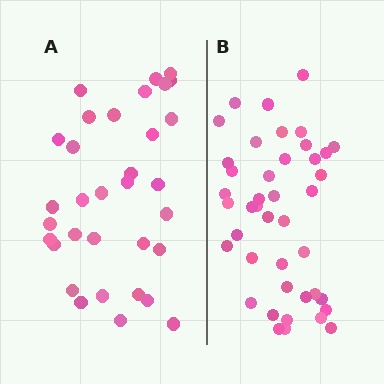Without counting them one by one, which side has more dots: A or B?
Region B (the right region) has more dots.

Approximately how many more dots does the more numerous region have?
Region B has roughly 8 or so more dots than region A.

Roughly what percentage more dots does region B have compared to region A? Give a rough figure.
About 25% more.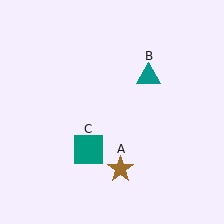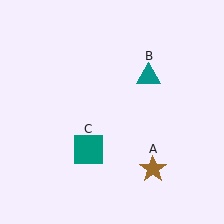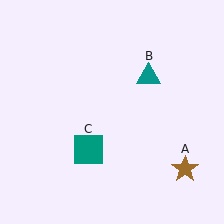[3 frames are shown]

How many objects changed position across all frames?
1 object changed position: brown star (object A).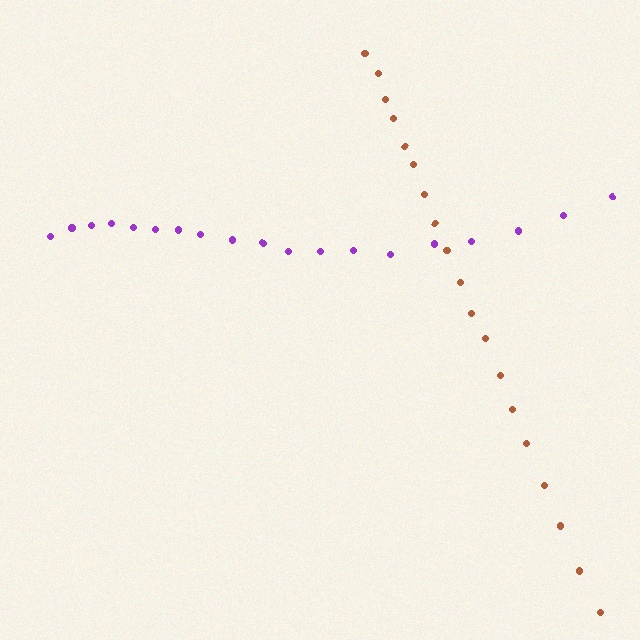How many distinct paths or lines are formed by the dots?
There are 2 distinct paths.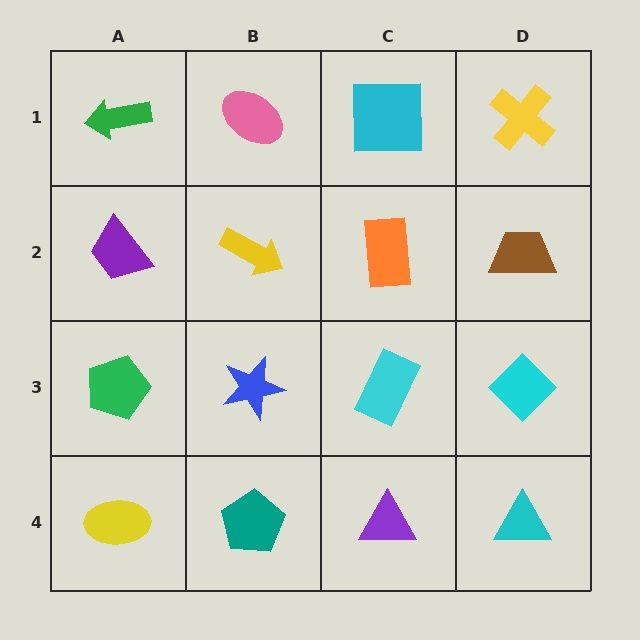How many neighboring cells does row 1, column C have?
3.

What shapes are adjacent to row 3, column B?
A yellow arrow (row 2, column B), a teal pentagon (row 4, column B), a green pentagon (row 3, column A), a cyan rectangle (row 3, column C).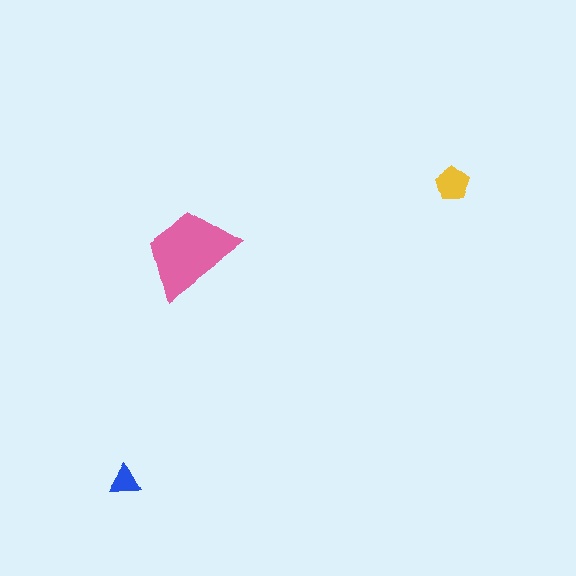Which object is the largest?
The pink trapezoid.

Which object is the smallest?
The blue triangle.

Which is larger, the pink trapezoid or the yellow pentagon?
The pink trapezoid.